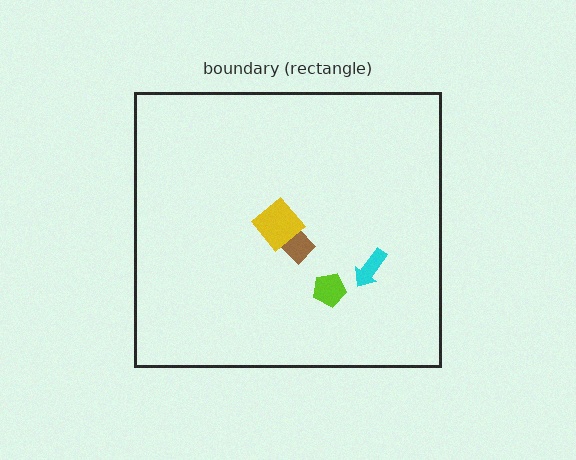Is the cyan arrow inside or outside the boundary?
Inside.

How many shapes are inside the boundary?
4 inside, 0 outside.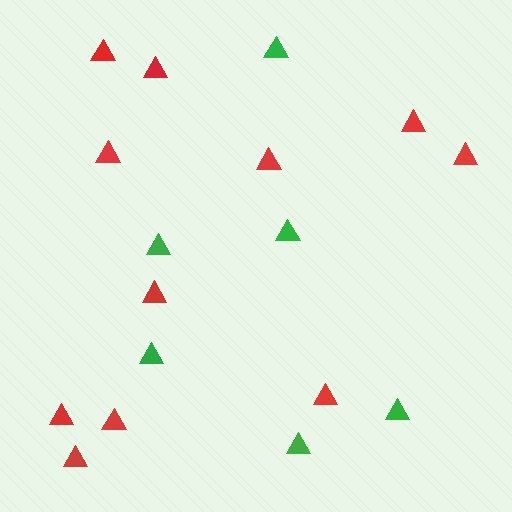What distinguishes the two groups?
There are 2 groups: one group of green triangles (6) and one group of red triangles (11).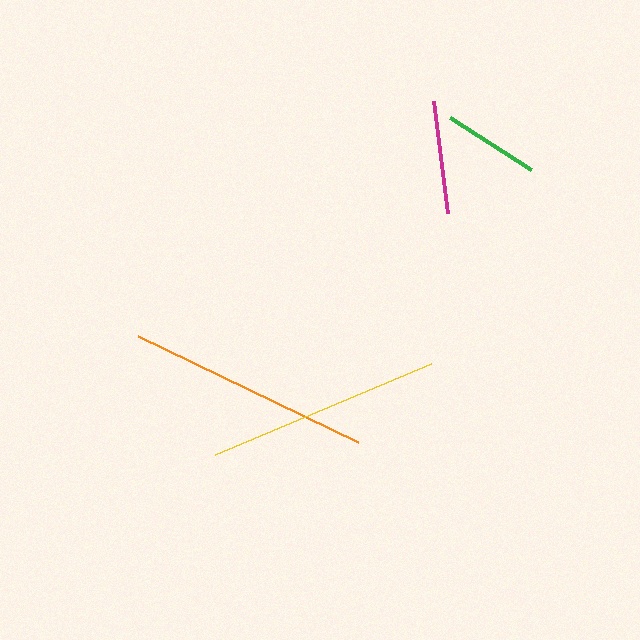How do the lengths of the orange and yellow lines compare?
The orange and yellow lines are approximately the same length.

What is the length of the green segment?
The green segment is approximately 97 pixels long.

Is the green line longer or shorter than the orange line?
The orange line is longer than the green line.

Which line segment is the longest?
The orange line is the longest at approximately 244 pixels.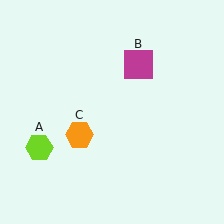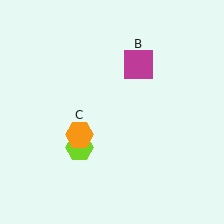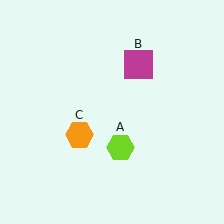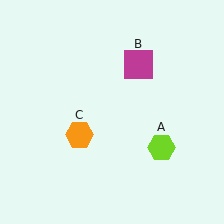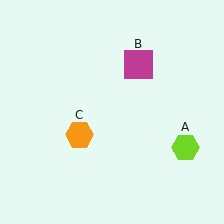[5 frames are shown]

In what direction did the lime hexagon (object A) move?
The lime hexagon (object A) moved right.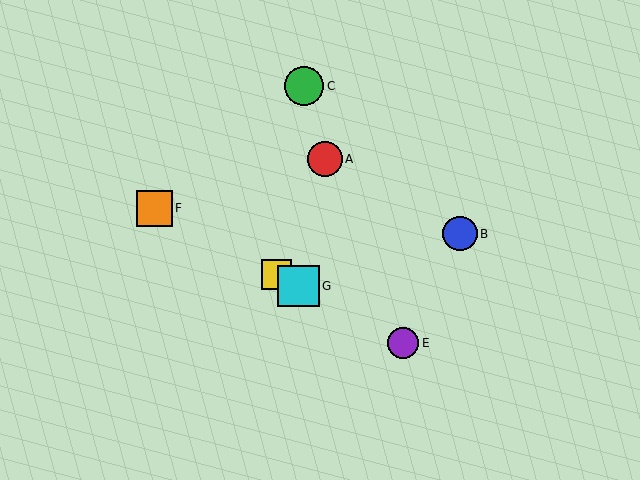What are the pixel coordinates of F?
Object F is at (154, 208).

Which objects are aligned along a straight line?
Objects D, E, F, G are aligned along a straight line.